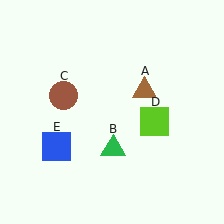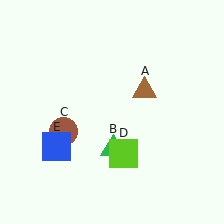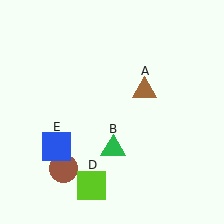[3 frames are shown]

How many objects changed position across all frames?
2 objects changed position: brown circle (object C), lime square (object D).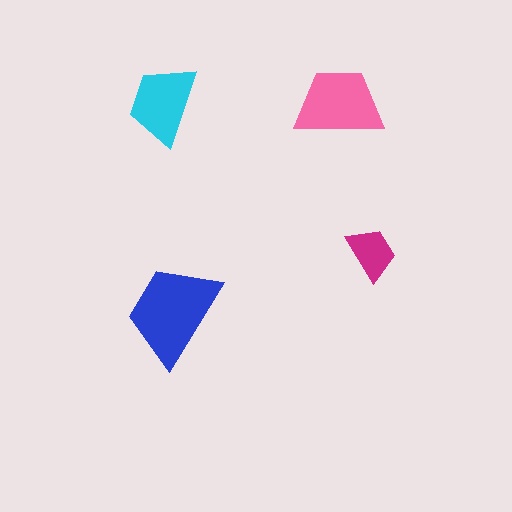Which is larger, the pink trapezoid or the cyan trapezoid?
The pink one.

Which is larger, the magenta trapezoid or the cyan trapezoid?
The cyan one.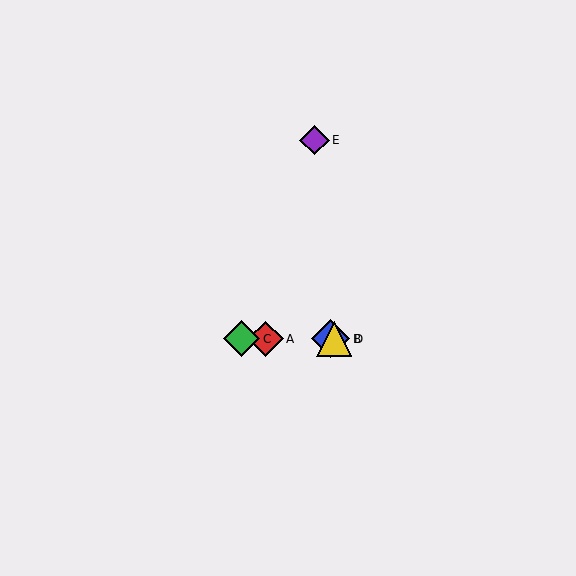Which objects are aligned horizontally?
Objects A, B, C, D are aligned horizontally.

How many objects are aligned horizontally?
4 objects (A, B, C, D) are aligned horizontally.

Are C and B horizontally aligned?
Yes, both are at y≈339.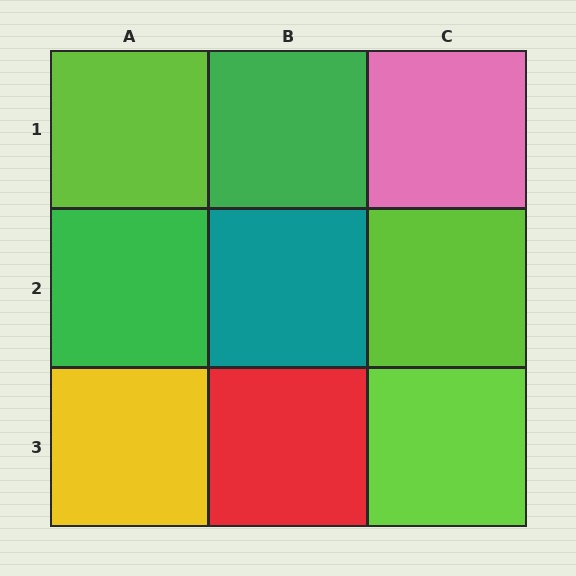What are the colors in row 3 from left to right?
Yellow, red, lime.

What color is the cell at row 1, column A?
Lime.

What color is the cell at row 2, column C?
Lime.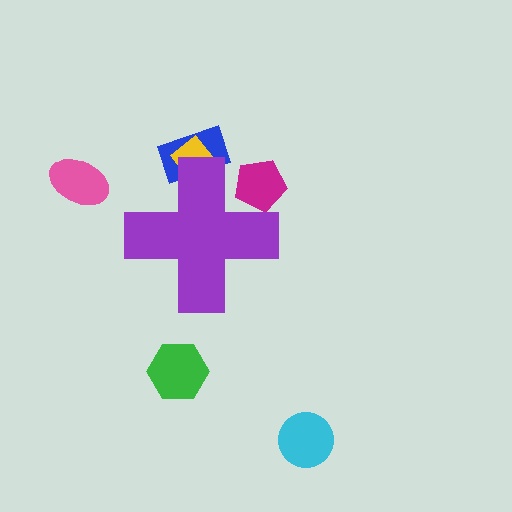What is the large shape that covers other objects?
A purple cross.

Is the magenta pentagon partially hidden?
Yes, the magenta pentagon is partially hidden behind the purple cross.